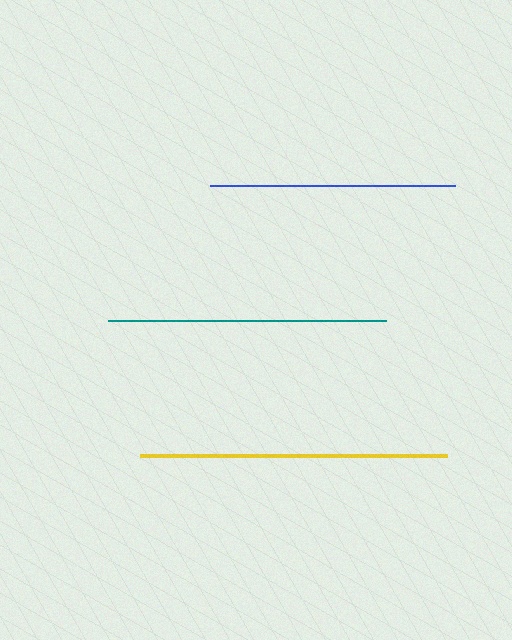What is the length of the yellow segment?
The yellow segment is approximately 307 pixels long.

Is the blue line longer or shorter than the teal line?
The teal line is longer than the blue line.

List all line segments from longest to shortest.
From longest to shortest: yellow, teal, blue.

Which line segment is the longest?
The yellow line is the longest at approximately 307 pixels.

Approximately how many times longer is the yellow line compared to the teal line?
The yellow line is approximately 1.1 times the length of the teal line.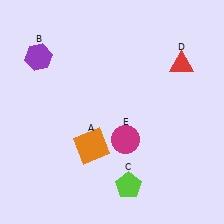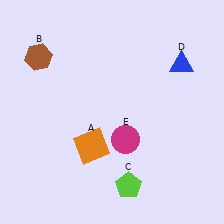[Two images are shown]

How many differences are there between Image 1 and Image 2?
There are 2 differences between the two images.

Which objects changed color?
B changed from purple to brown. D changed from red to blue.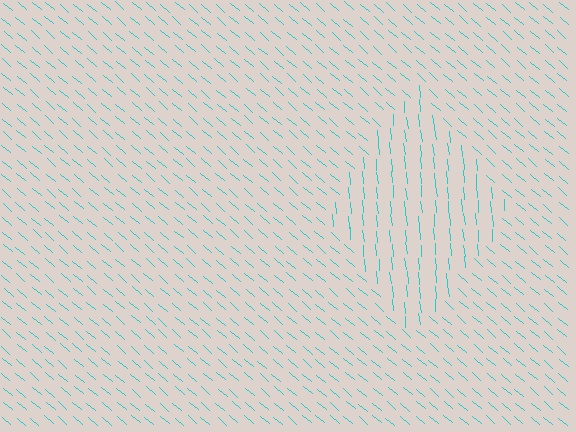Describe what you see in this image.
The image is filled with small cyan line segments. A diamond region in the image has lines oriented differently from the surrounding lines, creating a visible texture boundary.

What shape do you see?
I see a diamond.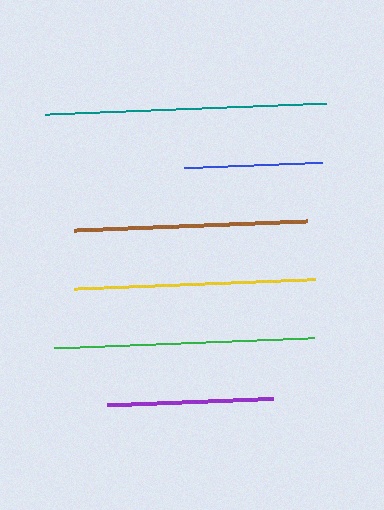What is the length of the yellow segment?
The yellow segment is approximately 241 pixels long.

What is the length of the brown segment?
The brown segment is approximately 234 pixels long.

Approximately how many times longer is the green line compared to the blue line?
The green line is approximately 1.9 times the length of the blue line.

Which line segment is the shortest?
The blue line is the shortest at approximately 139 pixels.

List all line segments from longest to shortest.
From longest to shortest: teal, green, yellow, brown, purple, blue.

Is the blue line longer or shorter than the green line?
The green line is longer than the blue line.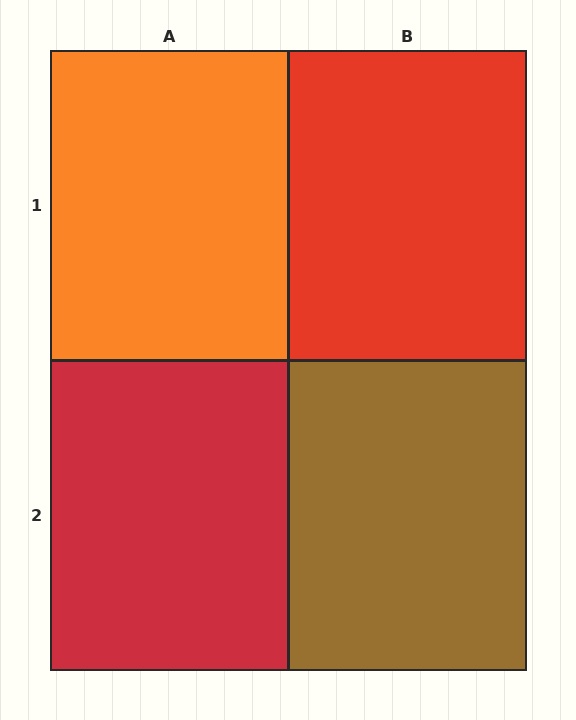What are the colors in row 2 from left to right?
Red, brown.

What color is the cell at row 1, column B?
Red.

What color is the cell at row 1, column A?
Orange.